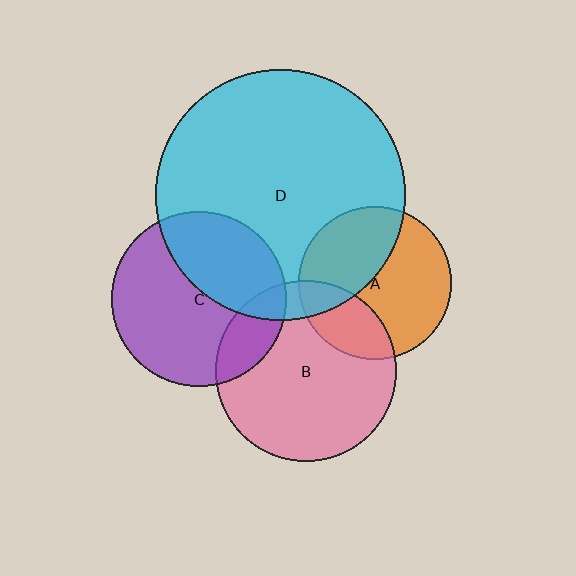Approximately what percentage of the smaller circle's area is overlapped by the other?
Approximately 40%.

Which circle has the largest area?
Circle D (cyan).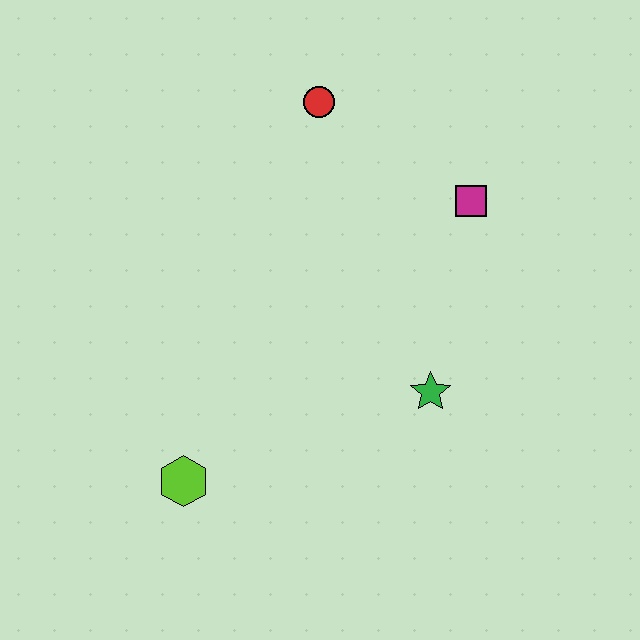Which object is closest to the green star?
The magenta square is closest to the green star.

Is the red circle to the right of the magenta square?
No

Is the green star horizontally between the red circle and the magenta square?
Yes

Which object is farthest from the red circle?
The lime hexagon is farthest from the red circle.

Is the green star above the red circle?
No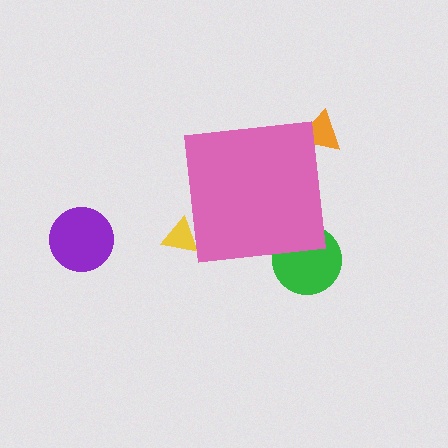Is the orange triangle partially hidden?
Yes, the orange triangle is partially hidden behind the pink square.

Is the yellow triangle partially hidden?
Yes, the yellow triangle is partially hidden behind the pink square.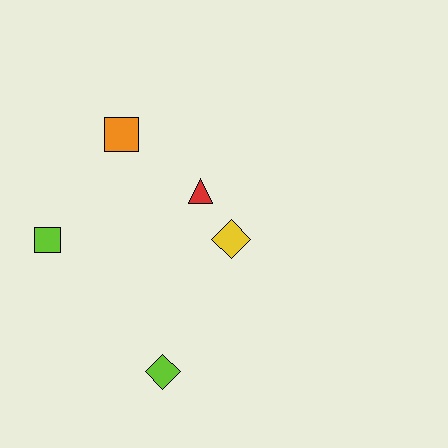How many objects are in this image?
There are 5 objects.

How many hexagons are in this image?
There are no hexagons.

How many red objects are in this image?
There is 1 red object.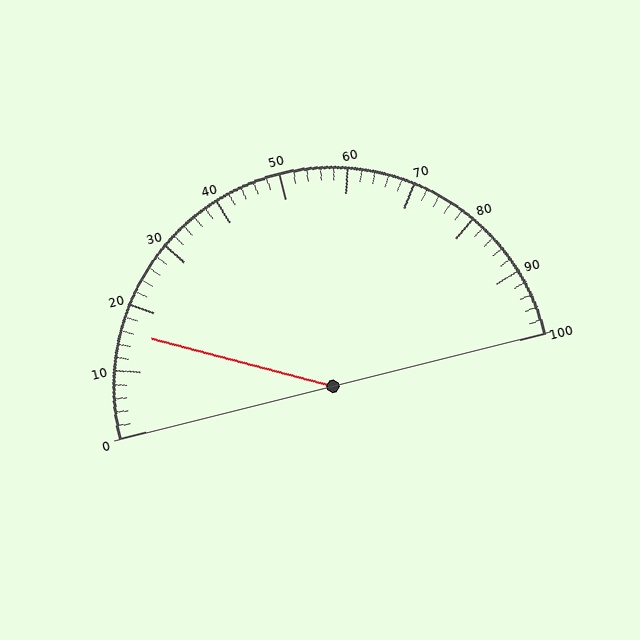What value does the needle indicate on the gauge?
The needle indicates approximately 16.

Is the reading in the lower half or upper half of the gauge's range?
The reading is in the lower half of the range (0 to 100).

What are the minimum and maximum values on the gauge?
The gauge ranges from 0 to 100.